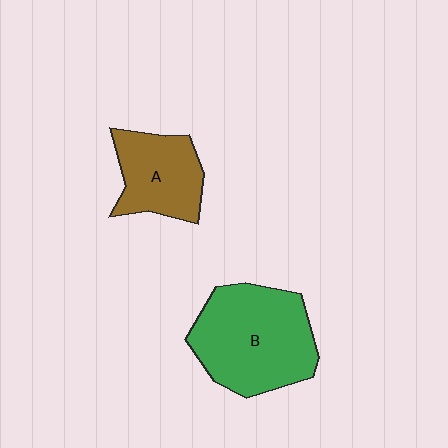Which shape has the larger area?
Shape B (green).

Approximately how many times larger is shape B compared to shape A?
Approximately 1.6 times.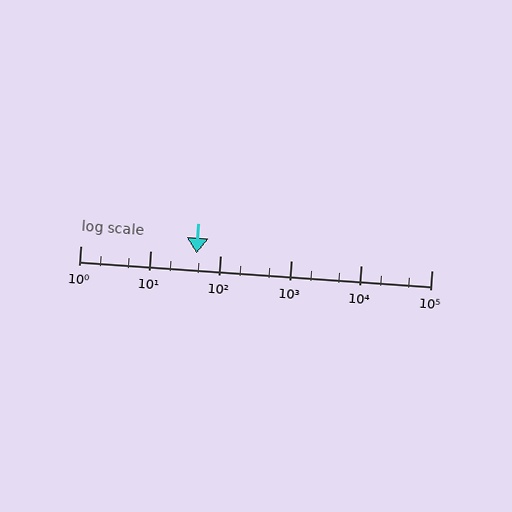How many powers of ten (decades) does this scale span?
The scale spans 5 decades, from 1 to 100000.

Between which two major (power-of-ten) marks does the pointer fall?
The pointer is between 10 and 100.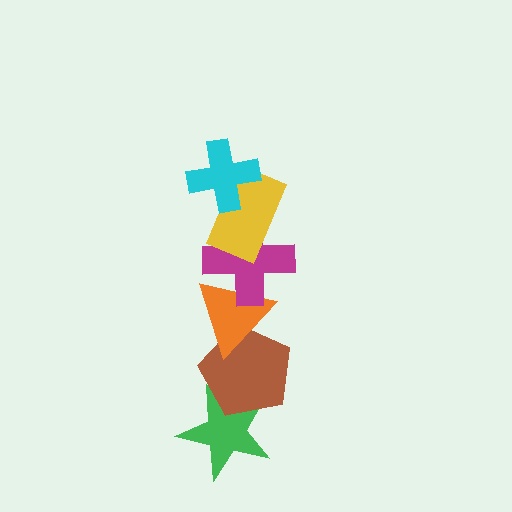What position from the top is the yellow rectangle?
The yellow rectangle is 2nd from the top.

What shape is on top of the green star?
The brown pentagon is on top of the green star.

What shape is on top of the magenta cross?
The yellow rectangle is on top of the magenta cross.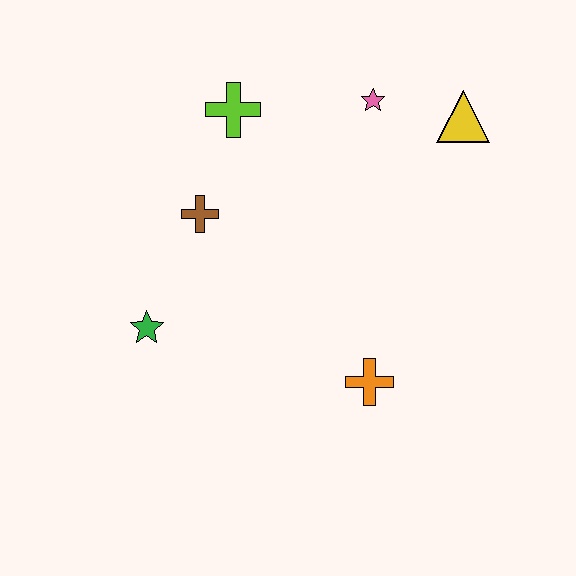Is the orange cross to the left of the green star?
No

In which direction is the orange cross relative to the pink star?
The orange cross is below the pink star.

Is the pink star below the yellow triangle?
No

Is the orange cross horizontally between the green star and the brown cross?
No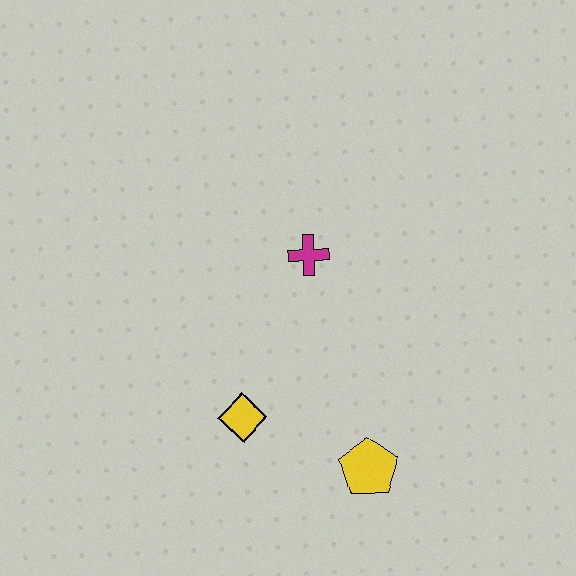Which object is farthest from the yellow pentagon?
The magenta cross is farthest from the yellow pentagon.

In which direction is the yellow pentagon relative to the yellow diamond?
The yellow pentagon is to the right of the yellow diamond.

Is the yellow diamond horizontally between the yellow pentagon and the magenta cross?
No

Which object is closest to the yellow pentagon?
The yellow diamond is closest to the yellow pentagon.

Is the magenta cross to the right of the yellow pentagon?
No